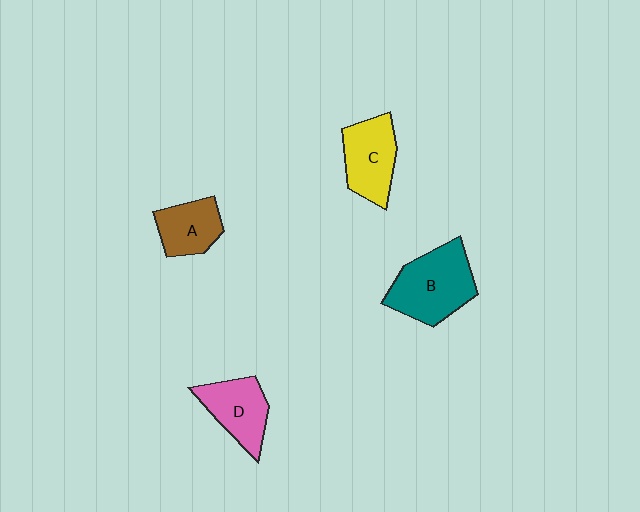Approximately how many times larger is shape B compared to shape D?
Approximately 1.4 times.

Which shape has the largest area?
Shape B (teal).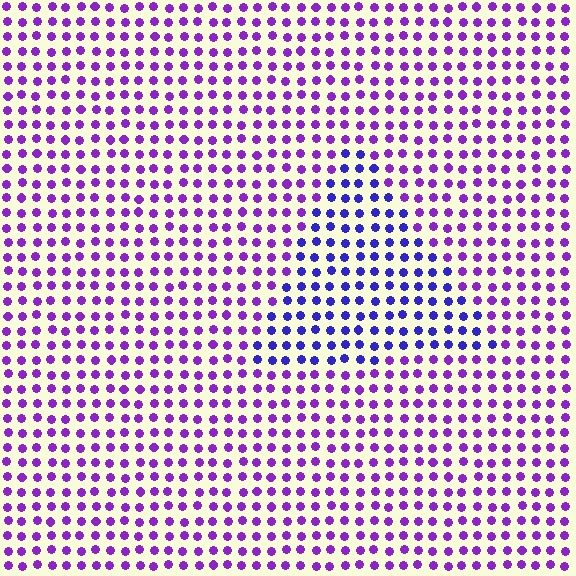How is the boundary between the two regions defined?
The boundary is defined purely by a slight shift in hue (about 34 degrees). Spacing, size, and orientation are identical on both sides.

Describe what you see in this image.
The image is filled with small purple elements in a uniform arrangement. A triangle-shaped region is visible where the elements are tinted to a slightly different hue, forming a subtle color boundary.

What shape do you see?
I see a triangle.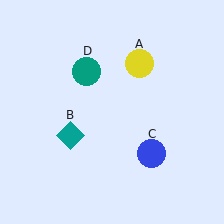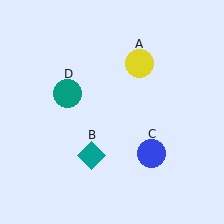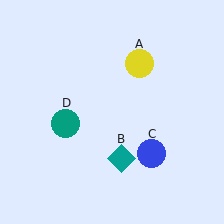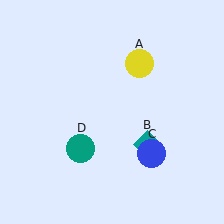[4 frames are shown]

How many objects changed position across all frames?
2 objects changed position: teal diamond (object B), teal circle (object D).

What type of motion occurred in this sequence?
The teal diamond (object B), teal circle (object D) rotated counterclockwise around the center of the scene.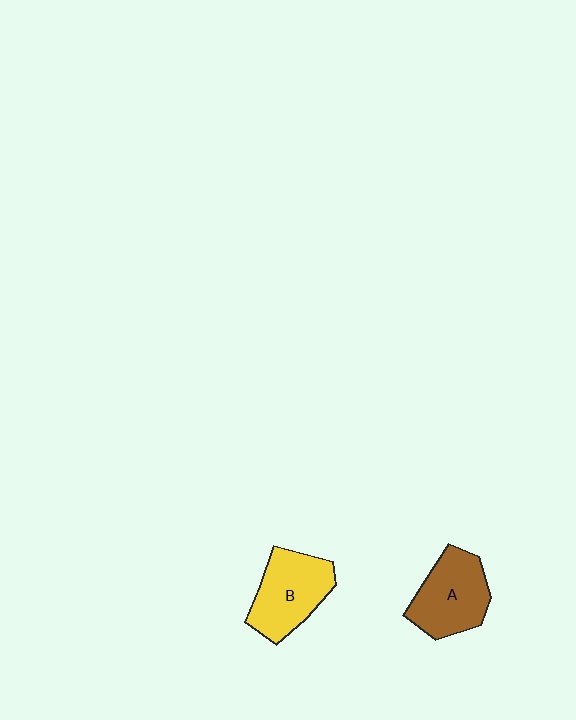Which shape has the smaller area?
Shape B (yellow).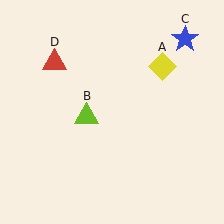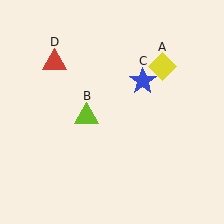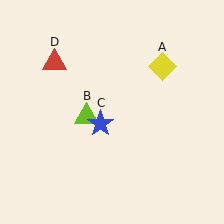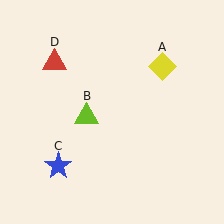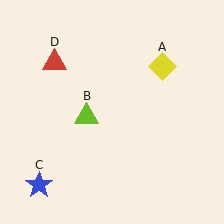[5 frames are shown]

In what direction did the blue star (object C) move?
The blue star (object C) moved down and to the left.